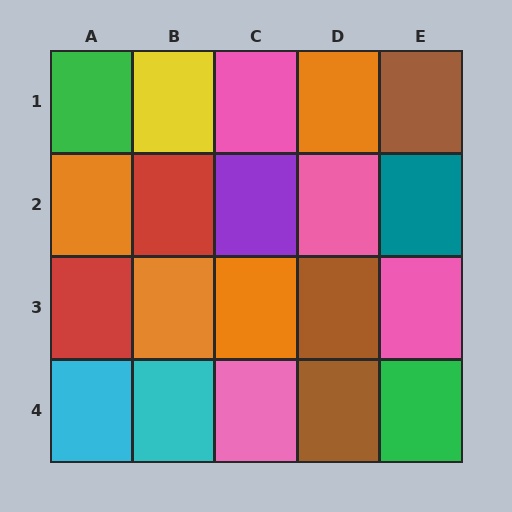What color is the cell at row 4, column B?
Cyan.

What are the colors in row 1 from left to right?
Green, yellow, pink, orange, brown.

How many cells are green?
2 cells are green.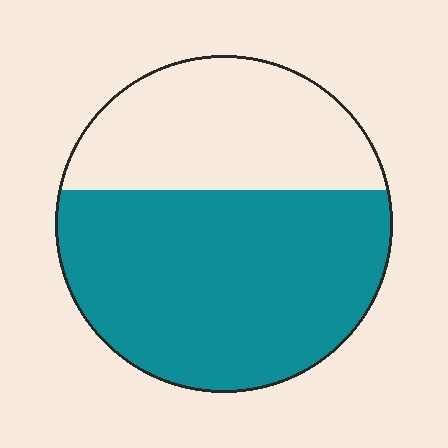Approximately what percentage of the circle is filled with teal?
Approximately 65%.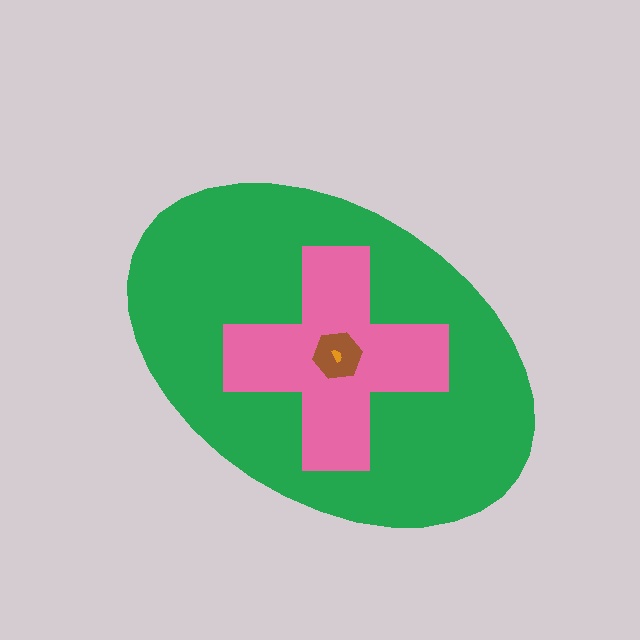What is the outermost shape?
The green ellipse.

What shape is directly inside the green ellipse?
The pink cross.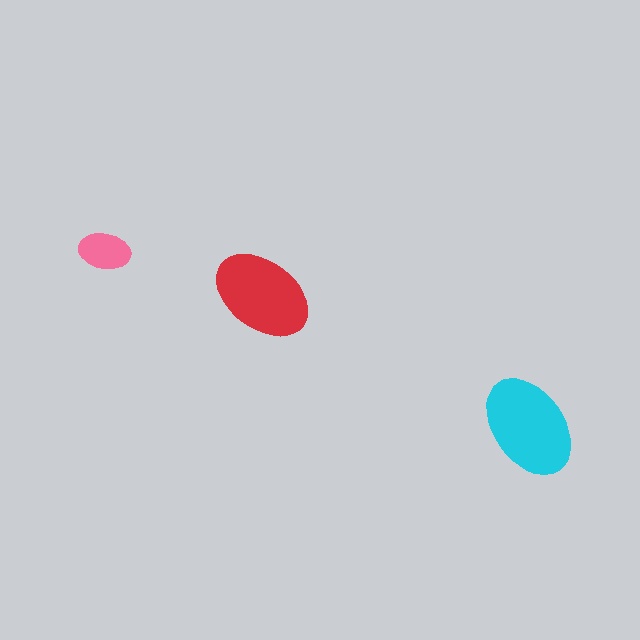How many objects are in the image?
There are 3 objects in the image.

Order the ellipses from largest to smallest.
the cyan one, the red one, the pink one.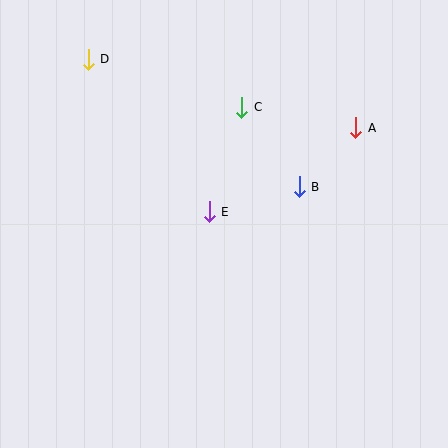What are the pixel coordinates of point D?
Point D is at (88, 59).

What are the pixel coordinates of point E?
Point E is at (209, 212).